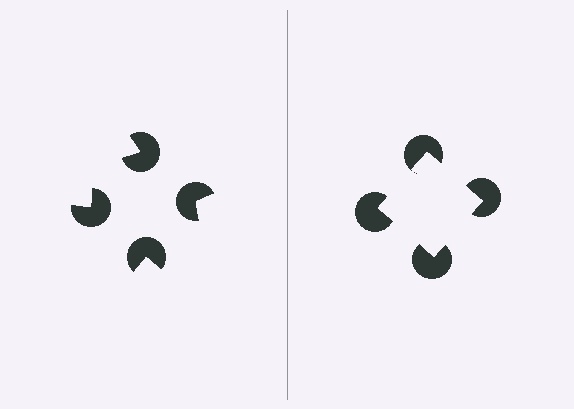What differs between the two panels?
The pac-man discs are positioned identically on both sides; only the wedge orientations differ. On the right they align to a square; on the left they are misaligned.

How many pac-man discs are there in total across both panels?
8 — 4 on each side.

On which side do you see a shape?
An illusory square appears on the right side. On the left side the wedge cuts are rotated, so no coherent shape forms.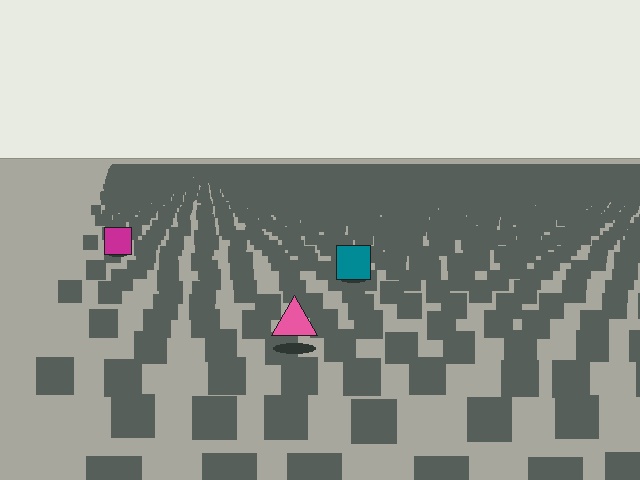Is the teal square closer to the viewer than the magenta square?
Yes. The teal square is closer — you can tell from the texture gradient: the ground texture is coarser near it.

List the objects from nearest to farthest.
From nearest to farthest: the pink triangle, the teal square, the magenta square.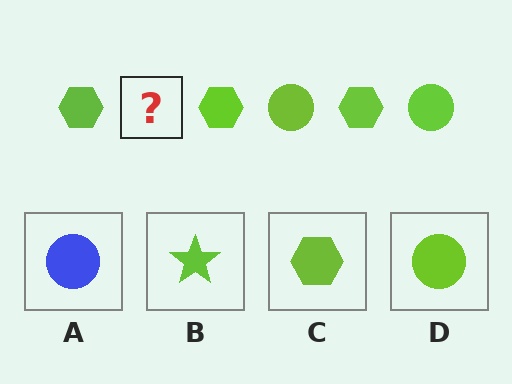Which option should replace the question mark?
Option D.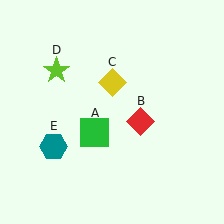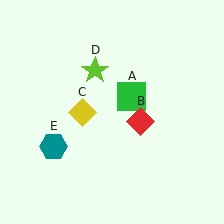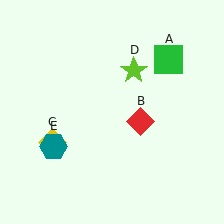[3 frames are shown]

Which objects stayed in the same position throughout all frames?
Red diamond (object B) and teal hexagon (object E) remained stationary.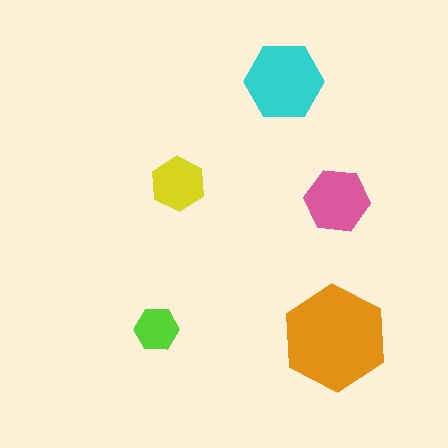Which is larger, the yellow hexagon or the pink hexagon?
The pink one.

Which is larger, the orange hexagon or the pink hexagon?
The orange one.